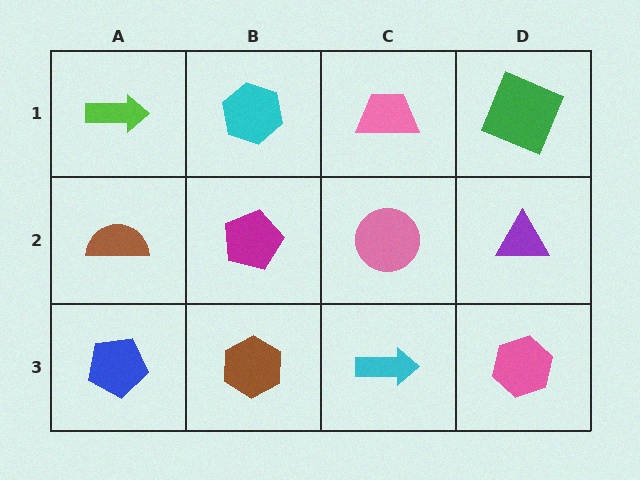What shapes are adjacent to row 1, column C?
A pink circle (row 2, column C), a cyan hexagon (row 1, column B), a green square (row 1, column D).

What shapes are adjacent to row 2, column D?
A green square (row 1, column D), a pink hexagon (row 3, column D), a pink circle (row 2, column C).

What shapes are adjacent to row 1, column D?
A purple triangle (row 2, column D), a pink trapezoid (row 1, column C).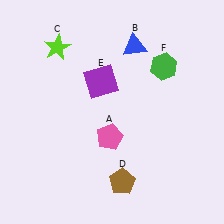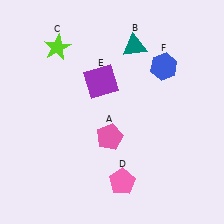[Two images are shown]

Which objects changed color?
B changed from blue to teal. D changed from brown to pink. F changed from green to blue.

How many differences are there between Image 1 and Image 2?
There are 3 differences between the two images.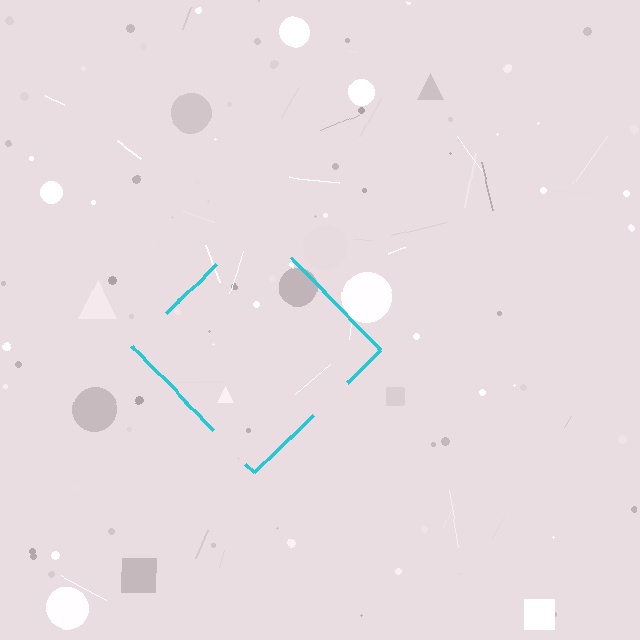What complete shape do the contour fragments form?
The contour fragments form a diamond.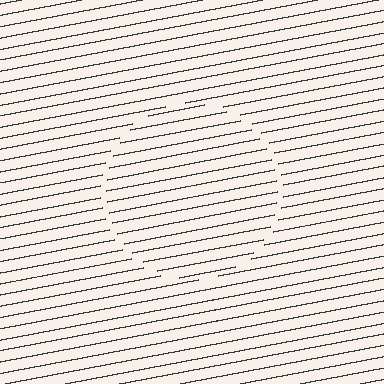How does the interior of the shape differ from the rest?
The interior of the shape contains the same grating, shifted by half a period — the contour is defined by the phase discontinuity where line-ends from the inner and outer gratings abut.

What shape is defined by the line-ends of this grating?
An illusory circle. The interior of the shape contains the same grating, shifted by half a period — the contour is defined by the phase discontinuity where line-ends from the inner and outer gratings abut.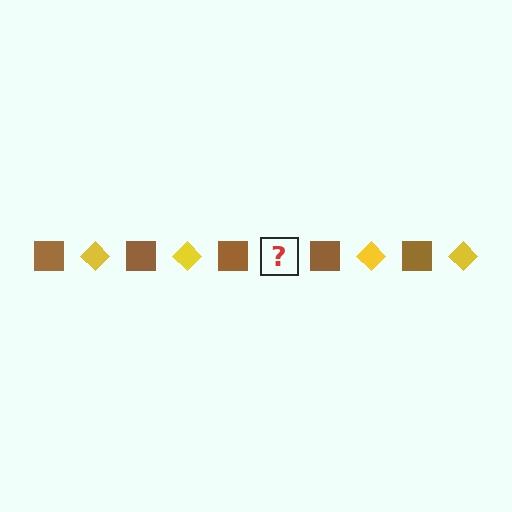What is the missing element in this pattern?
The missing element is a yellow diamond.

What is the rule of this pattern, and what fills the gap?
The rule is that the pattern alternates between brown square and yellow diamond. The gap should be filled with a yellow diamond.